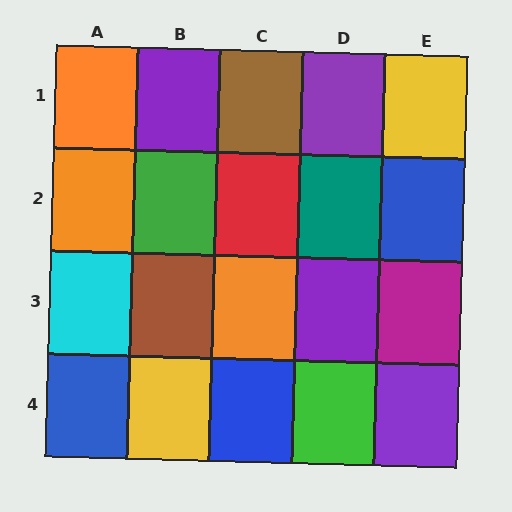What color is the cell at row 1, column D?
Purple.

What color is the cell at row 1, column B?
Purple.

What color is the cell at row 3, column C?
Orange.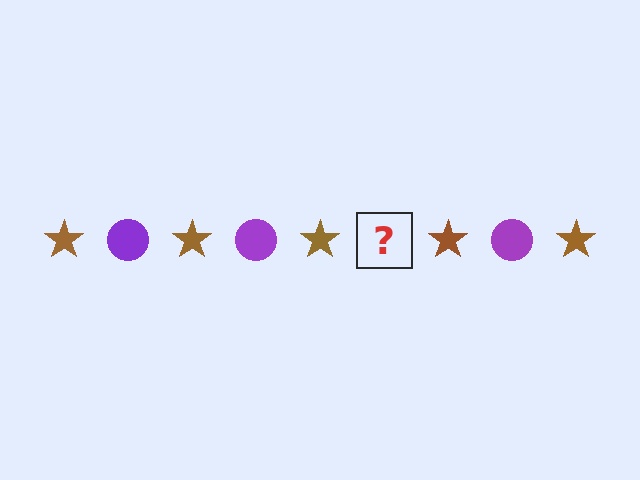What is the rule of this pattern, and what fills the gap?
The rule is that the pattern alternates between brown star and purple circle. The gap should be filled with a purple circle.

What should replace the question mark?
The question mark should be replaced with a purple circle.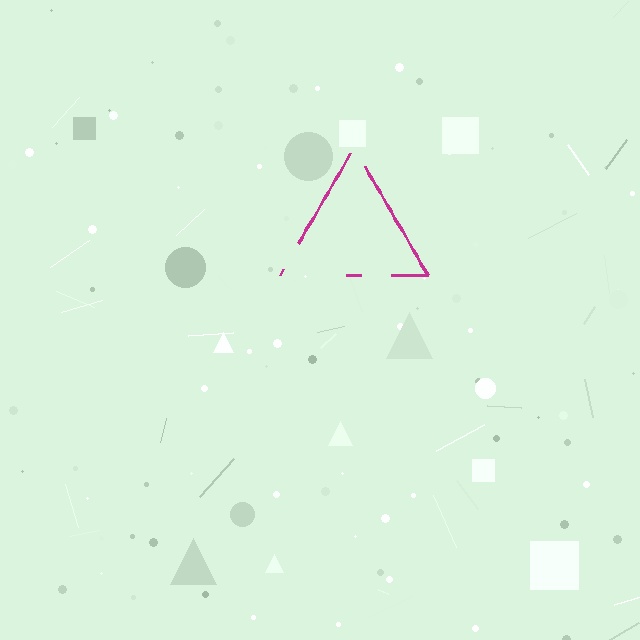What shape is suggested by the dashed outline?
The dashed outline suggests a triangle.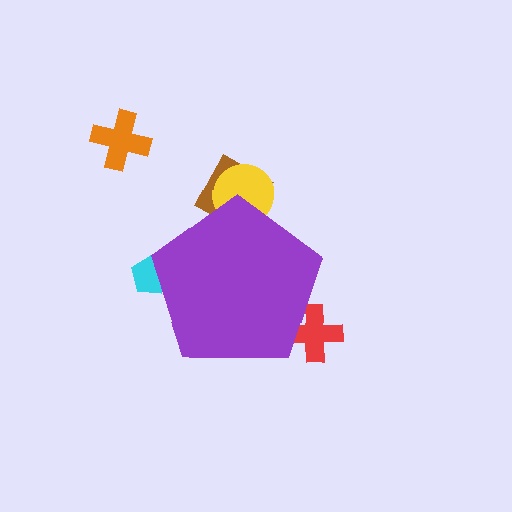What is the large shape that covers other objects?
A purple pentagon.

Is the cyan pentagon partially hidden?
Yes, the cyan pentagon is partially hidden behind the purple pentagon.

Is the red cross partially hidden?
Yes, the red cross is partially hidden behind the purple pentagon.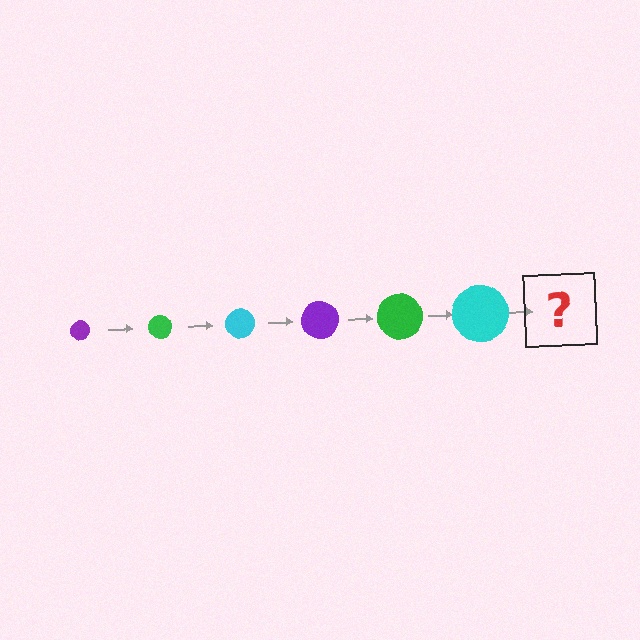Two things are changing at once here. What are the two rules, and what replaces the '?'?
The two rules are that the circle grows larger each step and the color cycles through purple, green, and cyan. The '?' should be a purple circle, larger than the previous one.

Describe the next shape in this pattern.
It should be a purple circle, larger than the previous one.